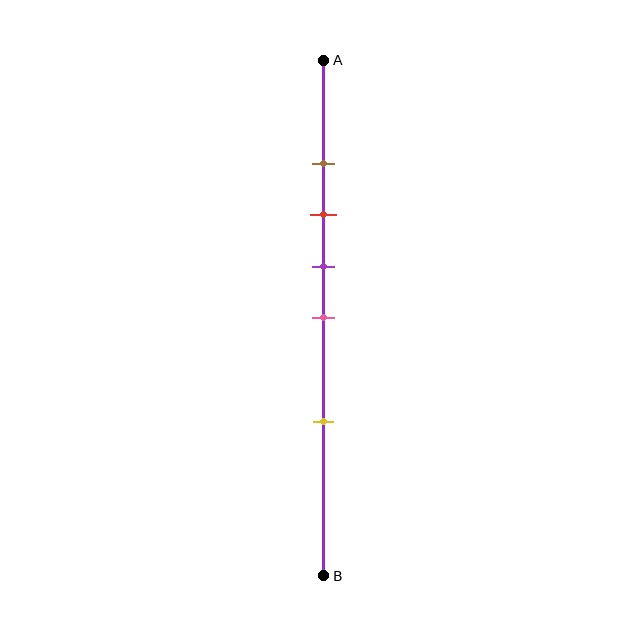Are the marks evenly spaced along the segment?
No, the marks are not evenly spaced.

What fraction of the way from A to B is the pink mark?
The pink mark is approximately 50% (0.5) of the way from A to B.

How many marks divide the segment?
There are 5 marks dividing the segment.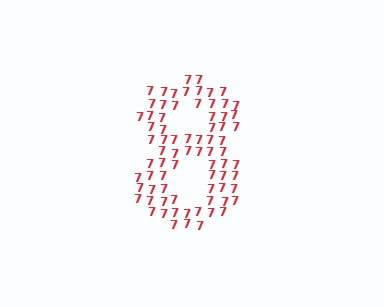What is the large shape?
The large shape is the digit 8.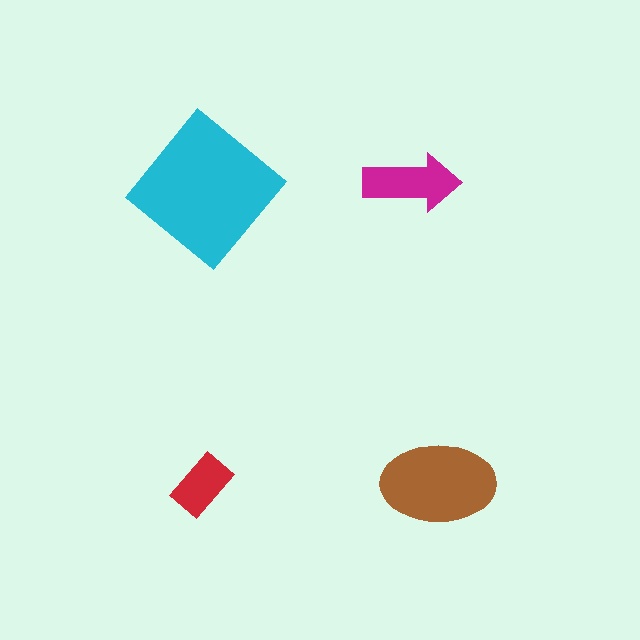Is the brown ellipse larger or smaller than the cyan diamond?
Smaller.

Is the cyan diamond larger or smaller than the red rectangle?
Larger.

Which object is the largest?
The cyan diamond.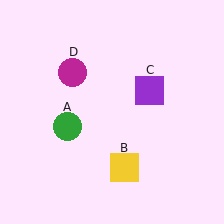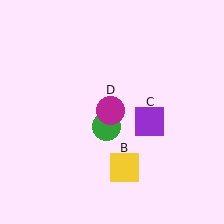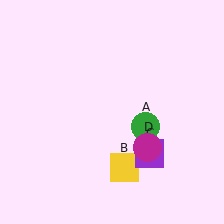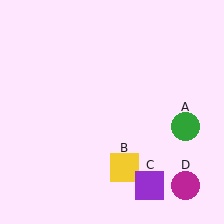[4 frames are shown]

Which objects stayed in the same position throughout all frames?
Yellow square (object B) remained stationary.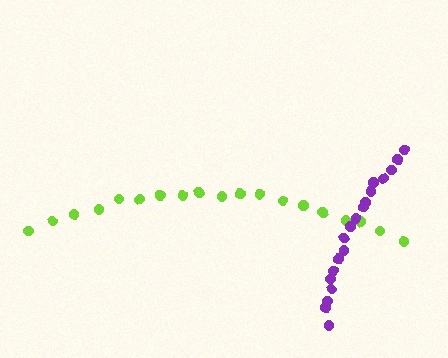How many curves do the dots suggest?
There are 2 distinct paths.